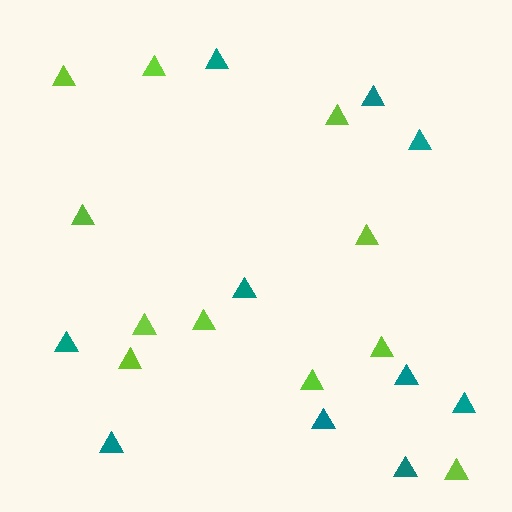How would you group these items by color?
There are 2 groups: one group of lime triangles (11) and one group of teal triangles (10).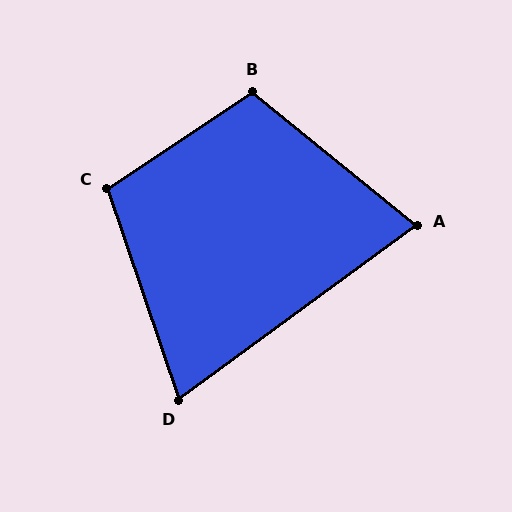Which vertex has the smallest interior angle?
D, at approximately 73 degrees.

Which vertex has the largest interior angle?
B, at approximately 107 degrees.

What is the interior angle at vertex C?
Approximately 105 degrees (obtuse).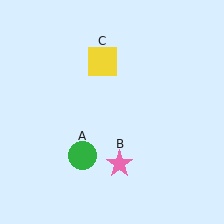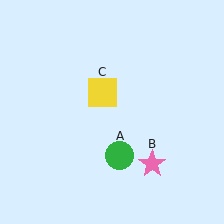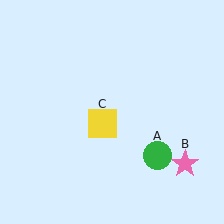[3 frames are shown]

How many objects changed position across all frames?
3 objects changed position: green circle (object A), pink star (object B), yellow square (object C).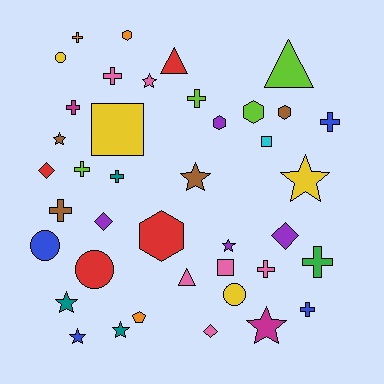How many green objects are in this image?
There is 1 green object.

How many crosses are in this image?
There are 11 crosses.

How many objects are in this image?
There are 40 objects.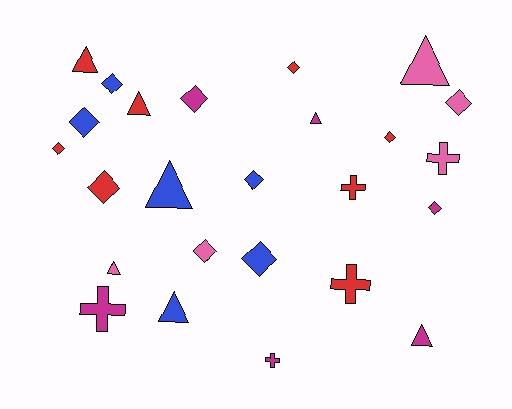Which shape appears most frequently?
Diamond, with 12 objects.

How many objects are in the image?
There are 25 objects.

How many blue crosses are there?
There are no blue crosses.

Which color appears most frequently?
Red, with 8 objects.